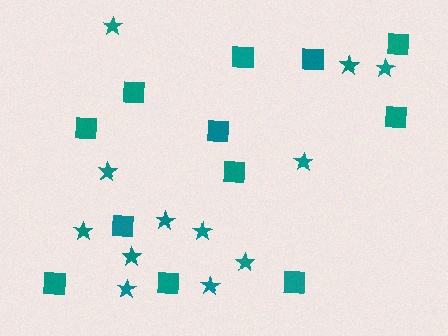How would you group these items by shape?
There are 2 groups: one group of squares (12) and one group of stars (12).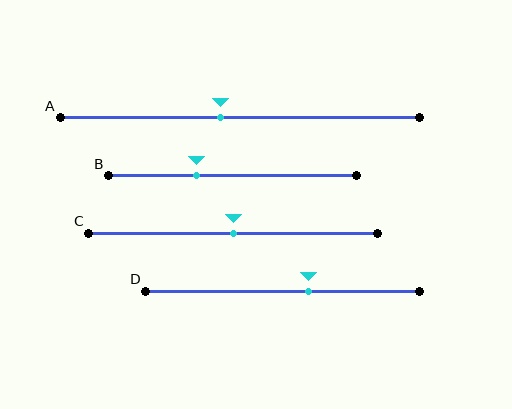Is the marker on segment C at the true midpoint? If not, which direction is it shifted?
Yes, the marker on segment C is at the true midpoint.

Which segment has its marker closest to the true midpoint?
Segment C has its marker closest to the true midpoint.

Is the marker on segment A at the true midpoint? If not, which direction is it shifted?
No, the marker on segment A is shifted to the left by about 5% of the segment length.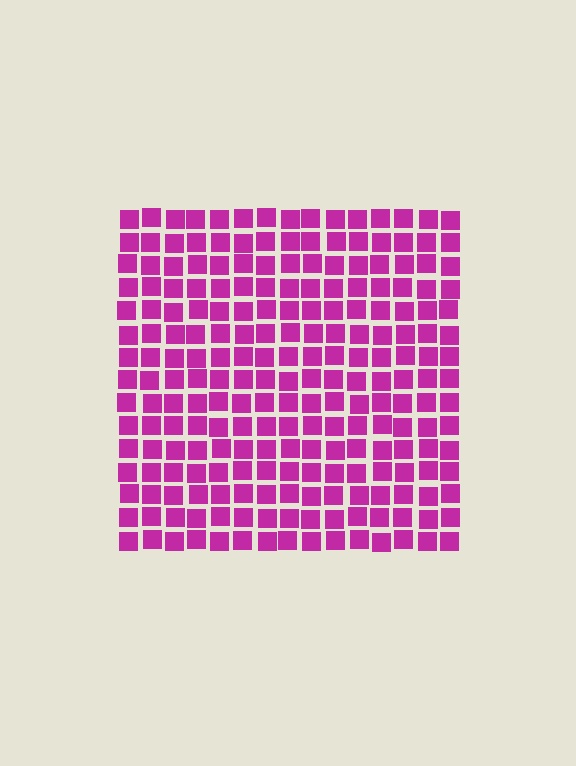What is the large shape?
The large shape is a square.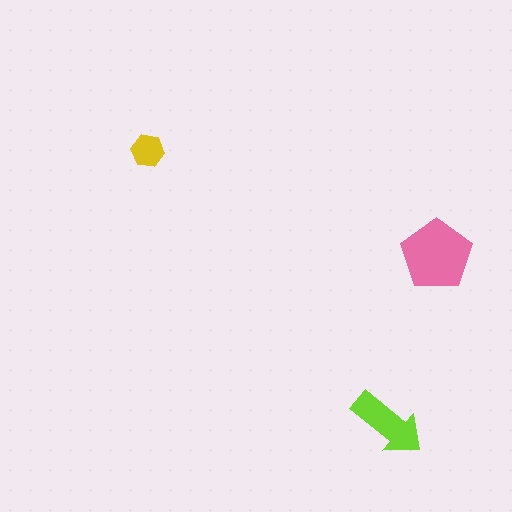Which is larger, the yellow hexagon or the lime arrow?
The lime arrow.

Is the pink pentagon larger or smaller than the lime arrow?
Larger.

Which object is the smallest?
The yellow hexagon.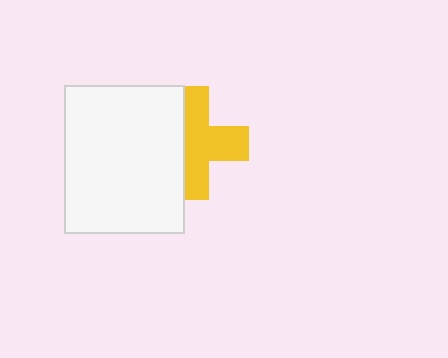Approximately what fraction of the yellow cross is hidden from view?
Roughly 38% of the yellow cross is hidden behind the white rectangle.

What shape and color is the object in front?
The object in front is a white rectangle.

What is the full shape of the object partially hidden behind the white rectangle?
The partially hidden object is a yellow cross.